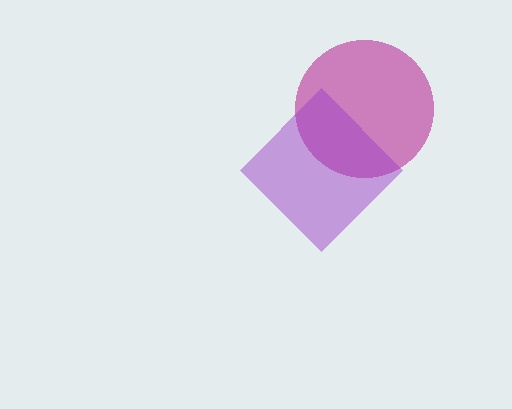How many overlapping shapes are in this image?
There are 2 overlapping shapes in the image.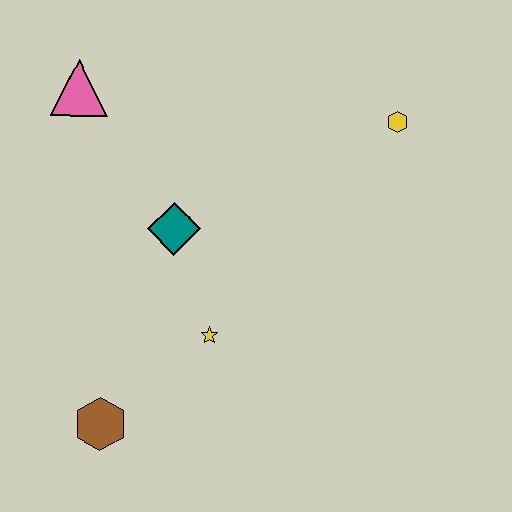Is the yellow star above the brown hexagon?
Yes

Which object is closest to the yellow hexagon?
The teal diamond is closest to the yellow hexagon.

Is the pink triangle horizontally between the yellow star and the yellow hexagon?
No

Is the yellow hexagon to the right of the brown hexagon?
Yes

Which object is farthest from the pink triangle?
The brown hexagon is farthest from the pink triangle.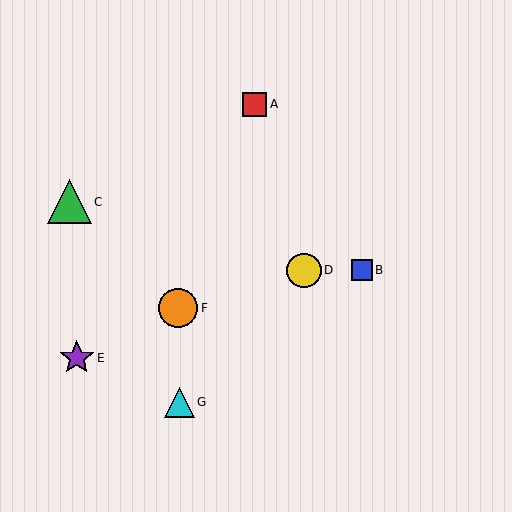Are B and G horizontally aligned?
No, B is at y≈270 and G is at y≈402.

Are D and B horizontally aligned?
Yes, both are at y≈270.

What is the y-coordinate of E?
Object E is at y≈358.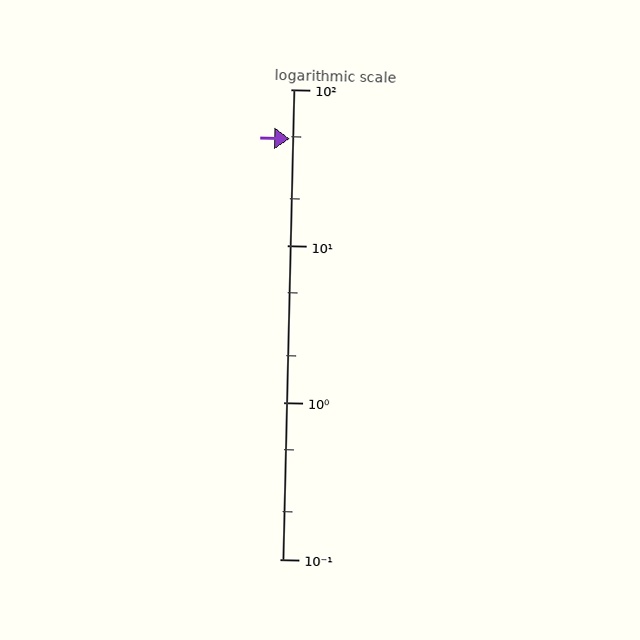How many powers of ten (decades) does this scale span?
The scale spans 3 decades, from 0.1 to 100.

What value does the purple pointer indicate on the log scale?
The pointer indicates approximately 48.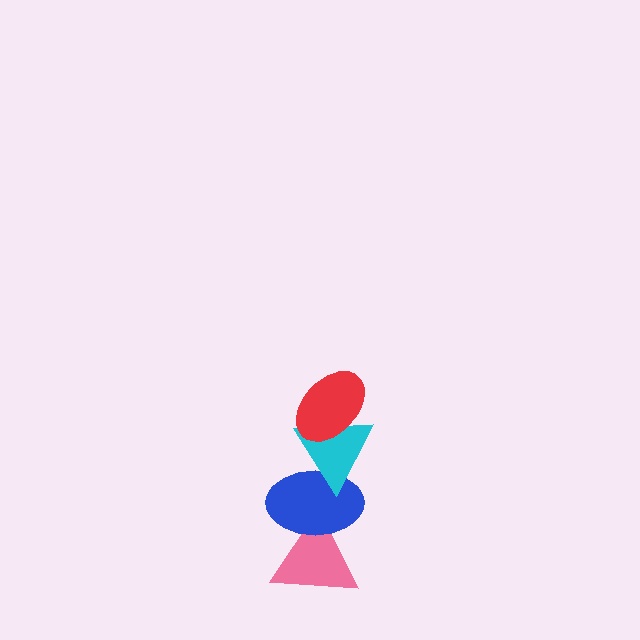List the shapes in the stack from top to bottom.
From top to bottom: the red ellipse, the cyan triangle, the blue ellipse, the pink triangle.